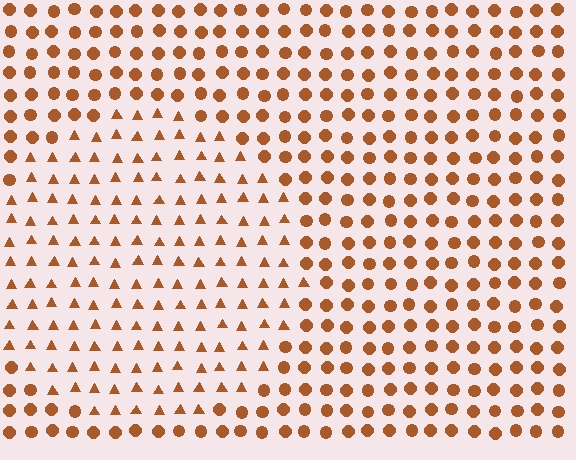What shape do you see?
I see a circle.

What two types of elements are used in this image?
The image uses triangles inside the circle region and circles outside it.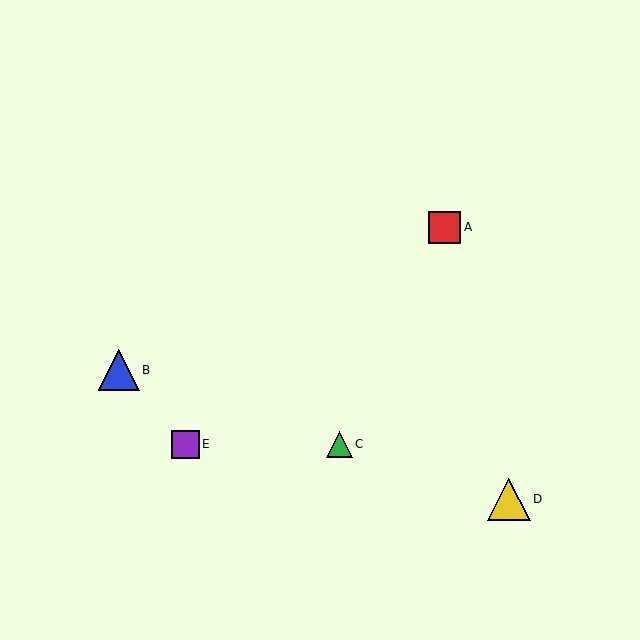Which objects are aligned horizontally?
Objects C, E are aligned horizontally.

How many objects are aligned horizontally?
2 objects (C, E) are aligned horizontally.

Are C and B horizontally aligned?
No, C is at y≈444 and B is at y≈370.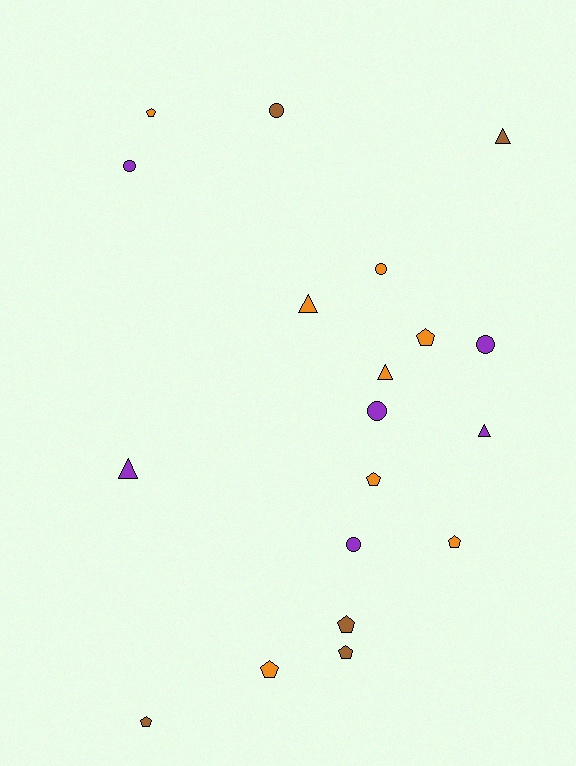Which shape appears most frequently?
Pentagon, with 8 objects.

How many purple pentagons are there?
There are no purple pentagons.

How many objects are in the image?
There are 19 objects.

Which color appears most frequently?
Orange, with 8 objects.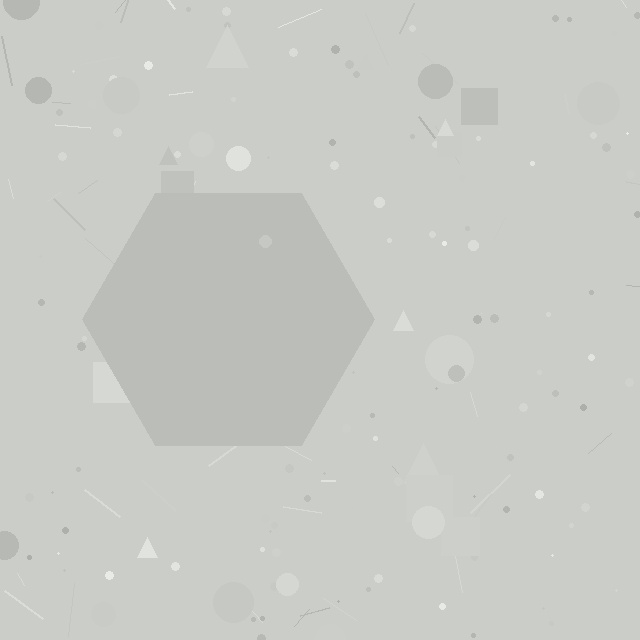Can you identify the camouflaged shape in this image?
The camouflaged shape is a hexagon.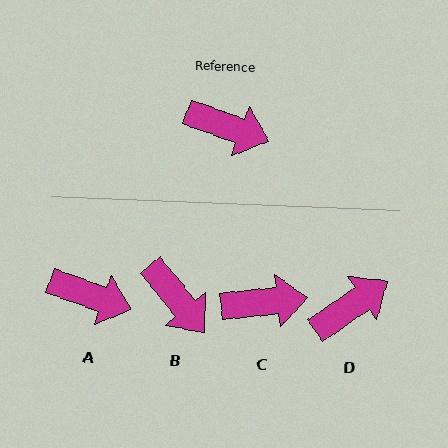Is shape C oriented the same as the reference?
No, it is off by about 26 degrees.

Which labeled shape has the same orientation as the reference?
A.